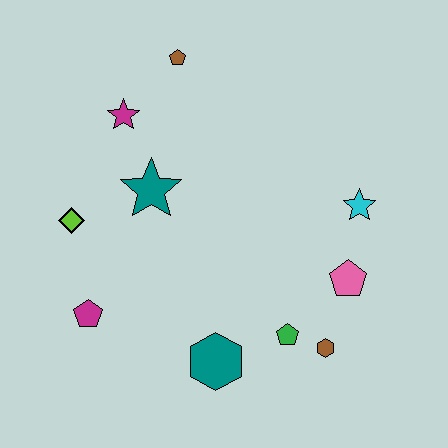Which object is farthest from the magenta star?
The brown hexagon is farthest from the magenta star.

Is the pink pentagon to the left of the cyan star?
Yes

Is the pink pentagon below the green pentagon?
No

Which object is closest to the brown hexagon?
The green pentagon is closest to the brown hexagon.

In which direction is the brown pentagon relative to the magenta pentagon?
The brown pentagon is above the magenta pentagon.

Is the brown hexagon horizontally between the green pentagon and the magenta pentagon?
No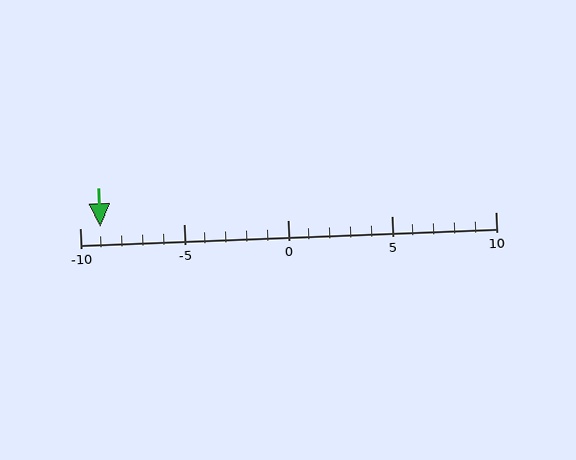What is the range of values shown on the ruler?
The ruler shows values from -10 to 10.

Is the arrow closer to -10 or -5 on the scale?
The arrow is closer to -10.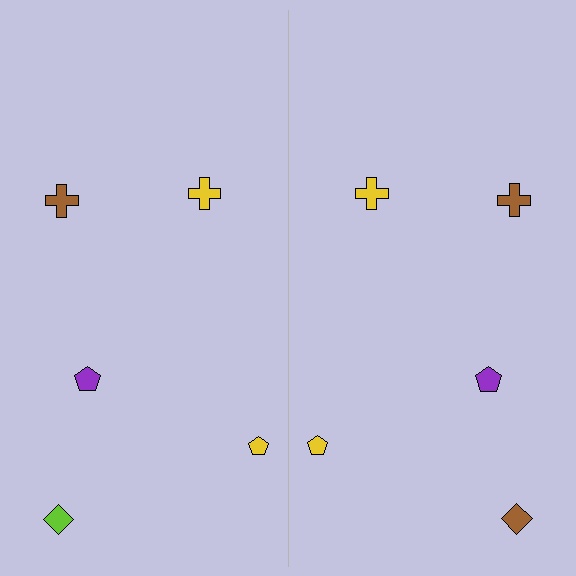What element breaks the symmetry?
The brown diamond on the right side breaks the symmetry — its mirror counterpart is lime.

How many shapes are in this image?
There are 10 shapes in this image.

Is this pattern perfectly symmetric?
No, the pattern is not perfectly symmetric. The brown diamond on the right side breaks the symmetry — its mirror counterpart is lime.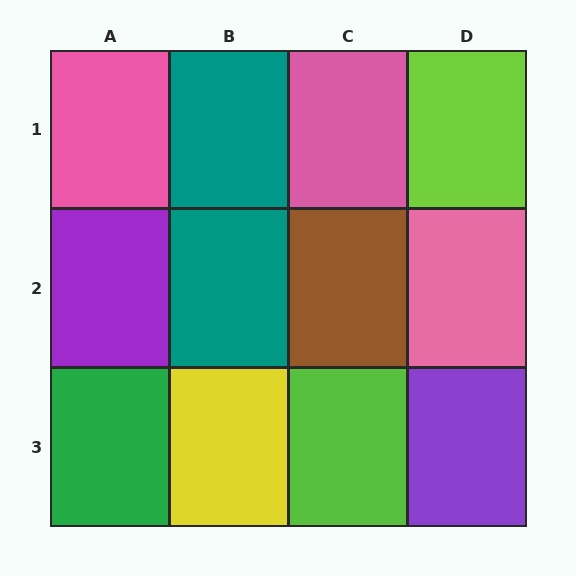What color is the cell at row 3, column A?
Green.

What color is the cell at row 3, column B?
Yellow.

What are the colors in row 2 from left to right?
Purple, teal, brown, pink.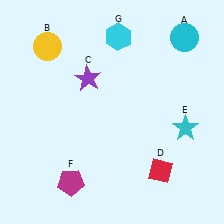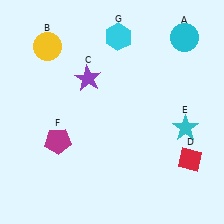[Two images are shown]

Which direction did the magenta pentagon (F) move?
The magenta pentagon (F) moved up.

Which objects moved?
The objects that moved are: the red diamond (D), the magenta pentagon (F).